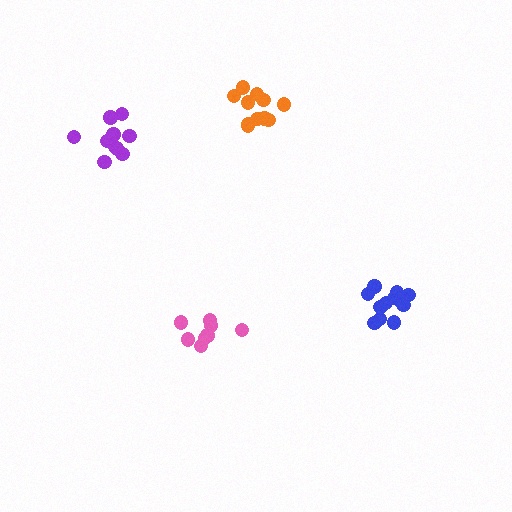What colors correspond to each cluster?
The clusters are colored: pink, purple, orange, blue.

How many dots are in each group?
Group 1: 8 dots, Group 2: 10 dots, Group 3: 11 dots, Group 4: 12 dots (41 total).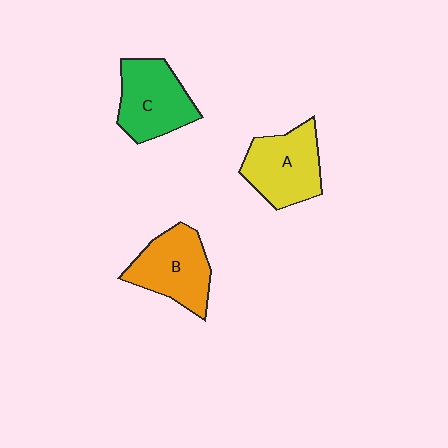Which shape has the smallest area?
Shape C (green).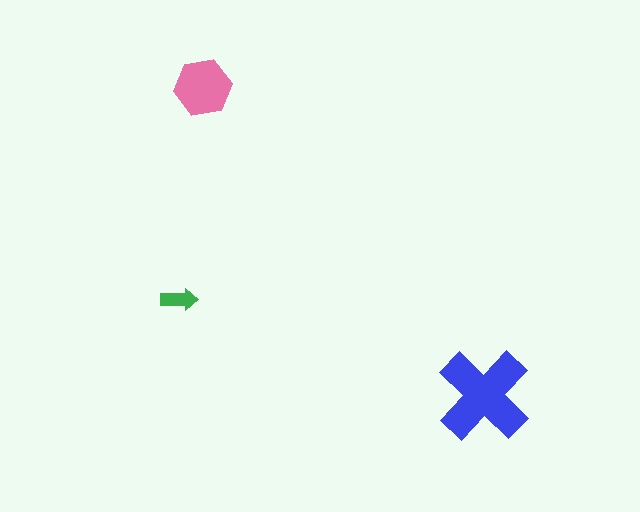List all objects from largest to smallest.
The blue cross, the pink hexagon, the green arrow.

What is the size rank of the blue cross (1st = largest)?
1st.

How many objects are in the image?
There are 3 objects in the image.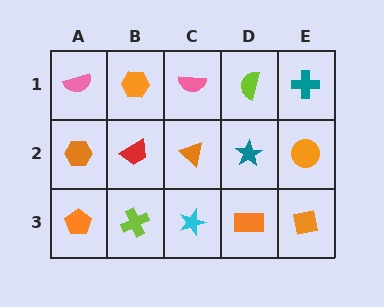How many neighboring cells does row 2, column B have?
4.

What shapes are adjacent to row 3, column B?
A red trapezoid (row 2, column B), an orange pentagon (row 3, column A), a cyan star (row 3, column C).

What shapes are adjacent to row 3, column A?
An orange hexagon (row 2, column A), a lime cross (row 3, column B).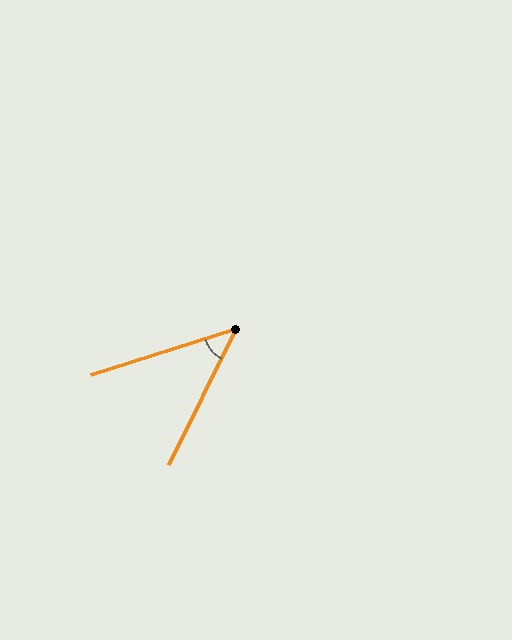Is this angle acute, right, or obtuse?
It is acute.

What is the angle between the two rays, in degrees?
Approximately 46 degrees.